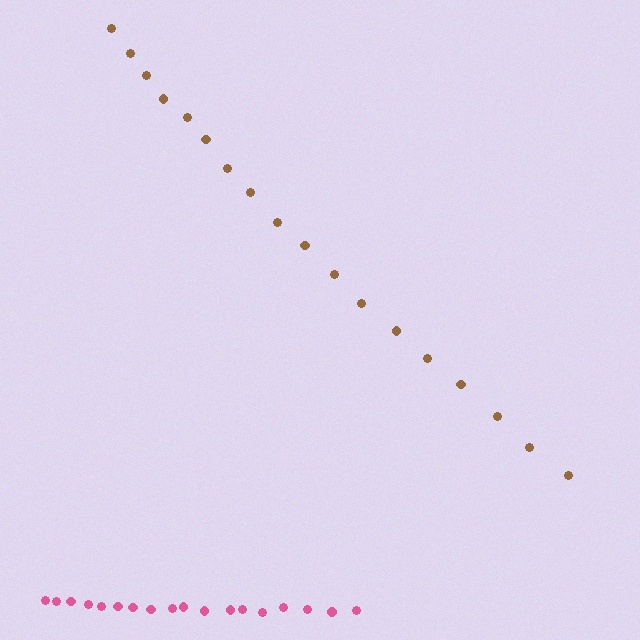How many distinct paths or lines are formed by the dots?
There are 2 distinct paths.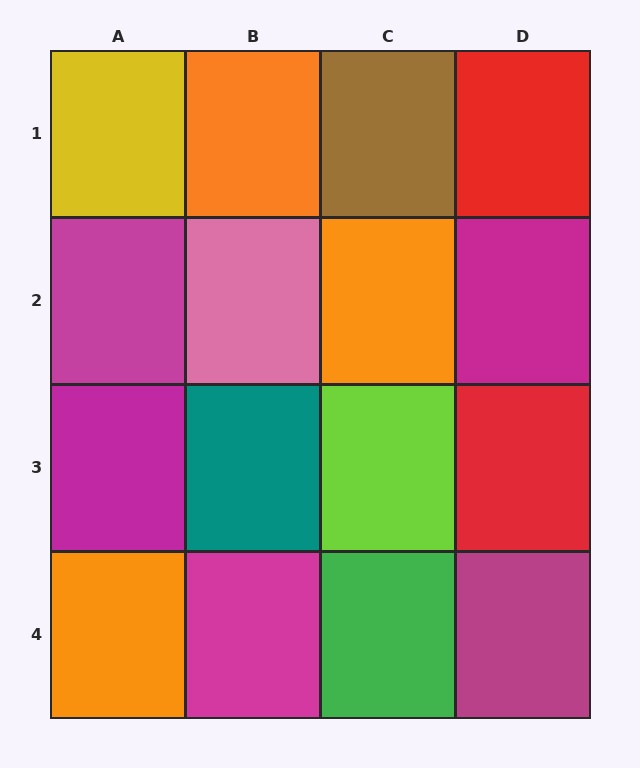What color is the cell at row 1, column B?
Orange.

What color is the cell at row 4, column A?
Orange.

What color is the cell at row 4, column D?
Magenta.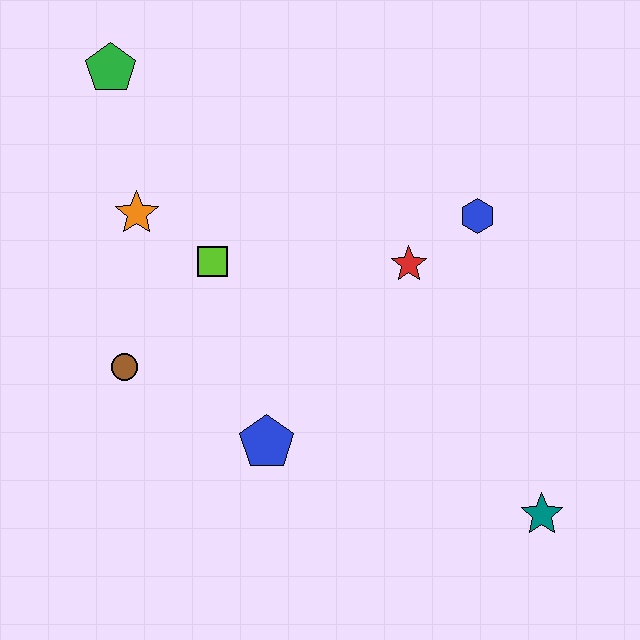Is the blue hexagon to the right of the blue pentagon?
Yes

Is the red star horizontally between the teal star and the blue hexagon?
No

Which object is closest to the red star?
The blue hexagon is closest to the red star.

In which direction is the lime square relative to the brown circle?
The lime square is above the brown circle.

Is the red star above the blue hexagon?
No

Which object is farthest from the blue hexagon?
The green pentagon is farthest from the blue hexagon.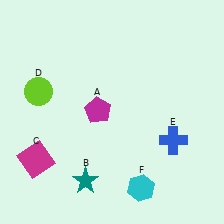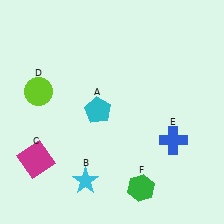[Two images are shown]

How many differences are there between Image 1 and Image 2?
There are 3 differences between the two images.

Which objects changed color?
A changed from magenta to cyan. B changed from teal to cyan. F changed from cyan to green.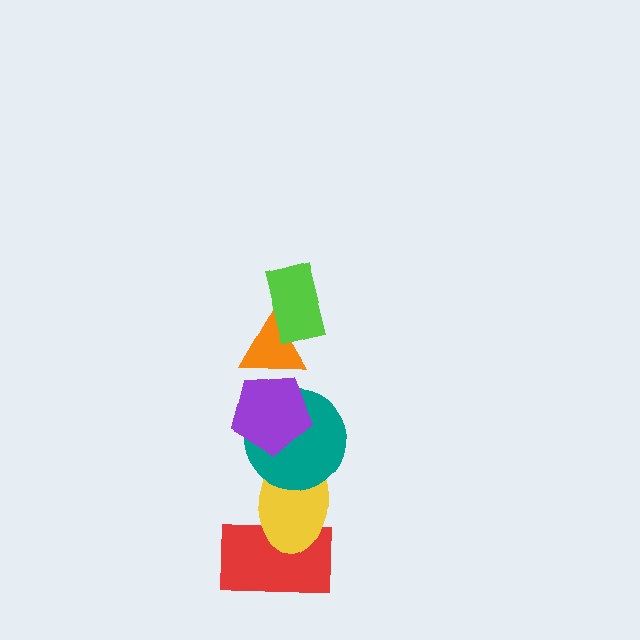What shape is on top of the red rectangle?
The yellow ellipse is on top of the red rectangle.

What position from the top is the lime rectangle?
The lime rectangle is 1st from the top.